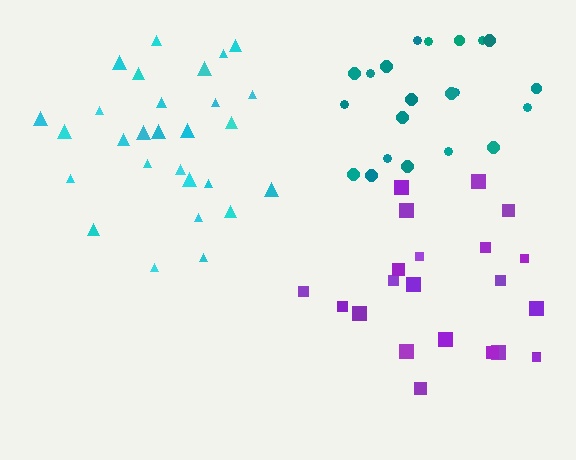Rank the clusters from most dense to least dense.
teal, cyan, purple.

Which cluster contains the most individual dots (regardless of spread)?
Cyan (28).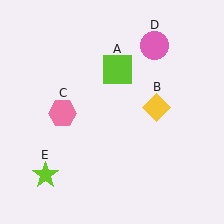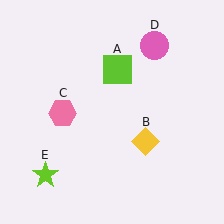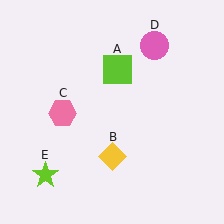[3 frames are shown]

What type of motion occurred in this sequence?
The yellow diamond (object B) rotated clockwise around the center of the scene.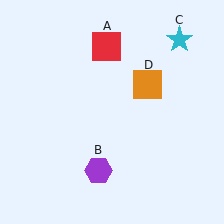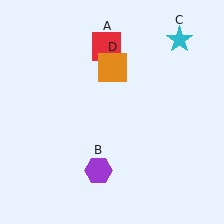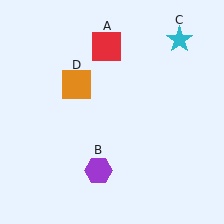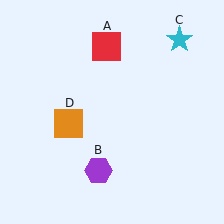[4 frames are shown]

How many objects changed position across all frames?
1 object changed position: orange square (object D).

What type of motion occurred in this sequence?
The orange square (object D) rotated counterclockwise around the center of the scene.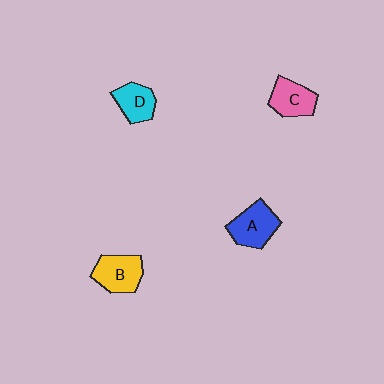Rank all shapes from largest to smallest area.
From largest to smallest: A (blue), B (yellow), C (pink), D (cyan).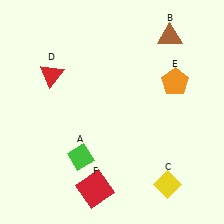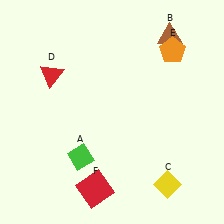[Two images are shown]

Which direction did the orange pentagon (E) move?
The orange pentagon (E) moved up.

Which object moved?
The orange pentagon (E) moved up.